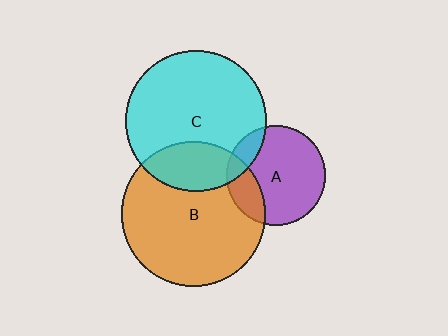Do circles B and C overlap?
Yes.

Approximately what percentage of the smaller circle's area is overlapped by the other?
Approximately 25%.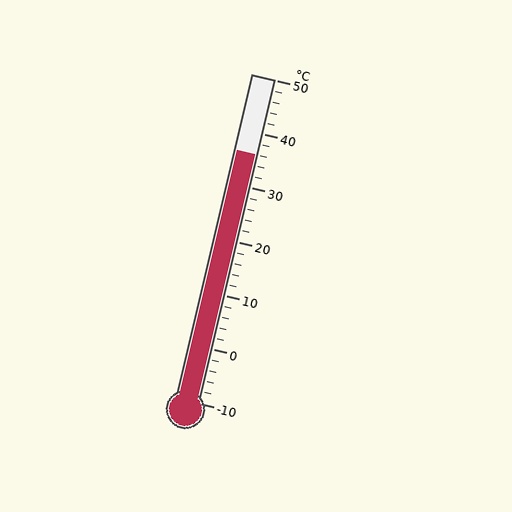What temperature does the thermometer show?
The thermometer shows approximately 36°C.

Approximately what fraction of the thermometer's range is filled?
The thermometer is filled to approximately 75% of its range.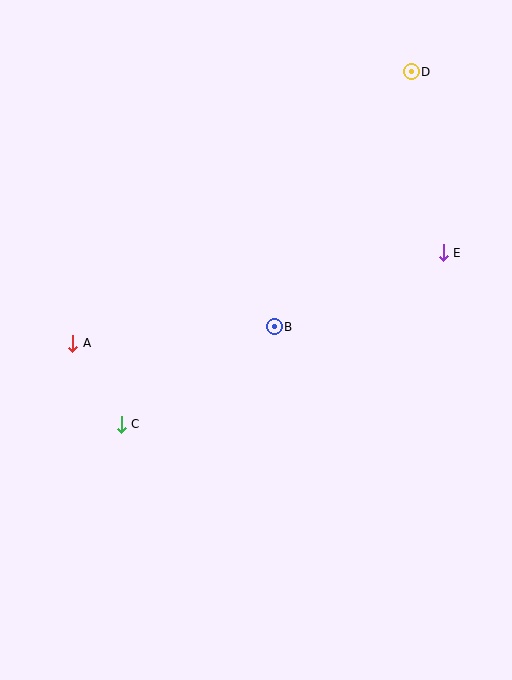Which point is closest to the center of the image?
Point B at (274, 327) is closest to the center.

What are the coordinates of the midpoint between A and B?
The midpoint between A and B is at (174, 335).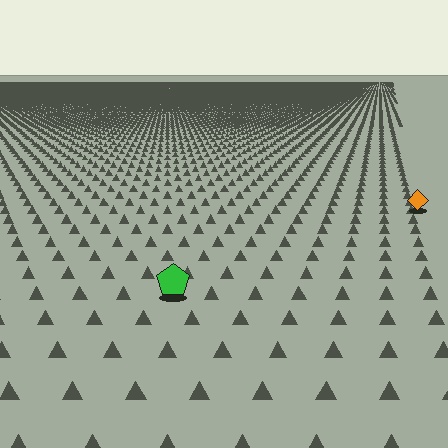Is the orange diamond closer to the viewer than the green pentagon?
No. The green pentagon is closer — you can tell from the texture gradient: the ground texture is coarser near it.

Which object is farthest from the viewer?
The orange diamond is farthest from the viewer. It appears smaller and the ground texture around it is denser.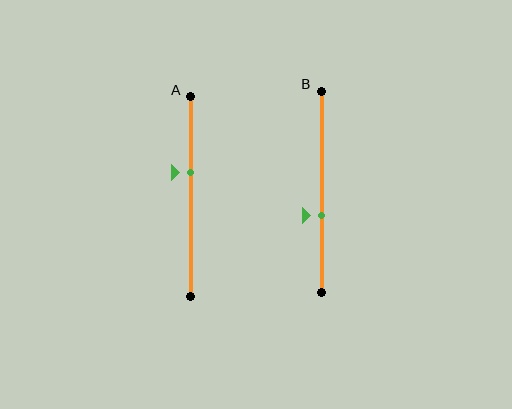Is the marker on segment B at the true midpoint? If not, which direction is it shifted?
No, the marker on segment B is shifted downward by about 12% of the segment length.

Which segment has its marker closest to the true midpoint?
Segment B has its marker closest to the true midpoint.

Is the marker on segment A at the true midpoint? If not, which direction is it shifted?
No, the marker on segment A is shifted upward by about 12% of the segment length.